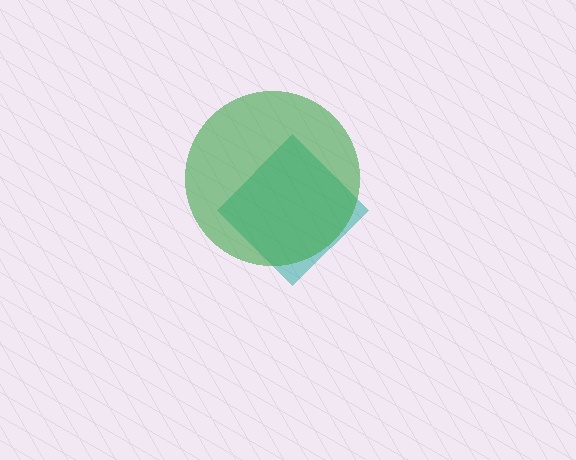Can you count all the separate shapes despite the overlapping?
Yes, there are 2 separate shapes.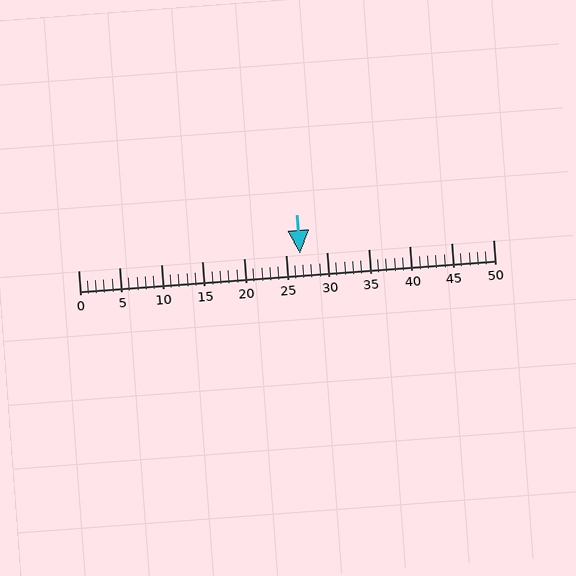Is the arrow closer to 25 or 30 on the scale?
The arrow is closer to 25.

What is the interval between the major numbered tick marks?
The major tick marks are spaced 5 units apart.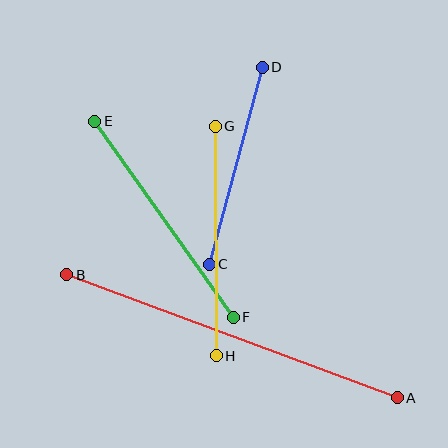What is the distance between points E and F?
The distance is approximately 240 pixels.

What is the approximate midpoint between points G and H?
The midpoint is at approximately (216, 241) pixels.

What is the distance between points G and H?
The distance is approximately 229 pixels.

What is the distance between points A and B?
The distance is approximately 353 pixels.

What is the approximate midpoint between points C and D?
The midpoint is at approximately (236, 166) pixels.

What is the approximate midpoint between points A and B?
The midpoint is at approximately (232, 336) pixels.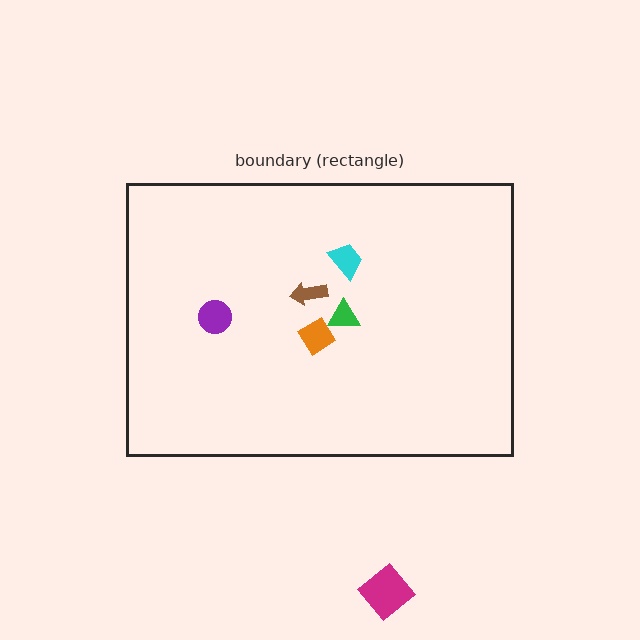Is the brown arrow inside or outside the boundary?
Inside.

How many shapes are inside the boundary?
5 inside, 1 outside.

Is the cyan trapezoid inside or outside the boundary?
Inside.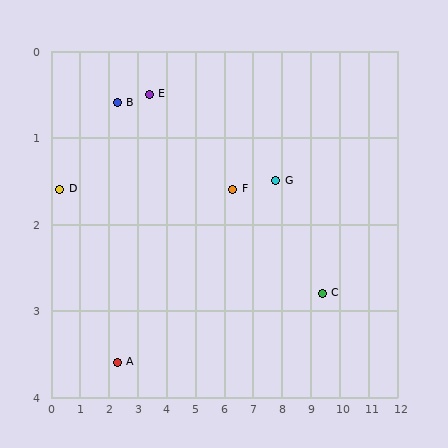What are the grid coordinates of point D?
Point D is at approximately (0.3, 1.6).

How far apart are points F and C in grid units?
Points F and C are about 3.3 grid units apart.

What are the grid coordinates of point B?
Point B is at approximately (2.3, 0.6).